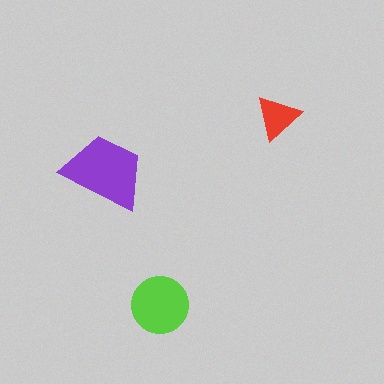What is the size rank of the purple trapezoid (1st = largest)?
1st.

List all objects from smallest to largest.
The red triangle, the lime circle, the purple trapezoid.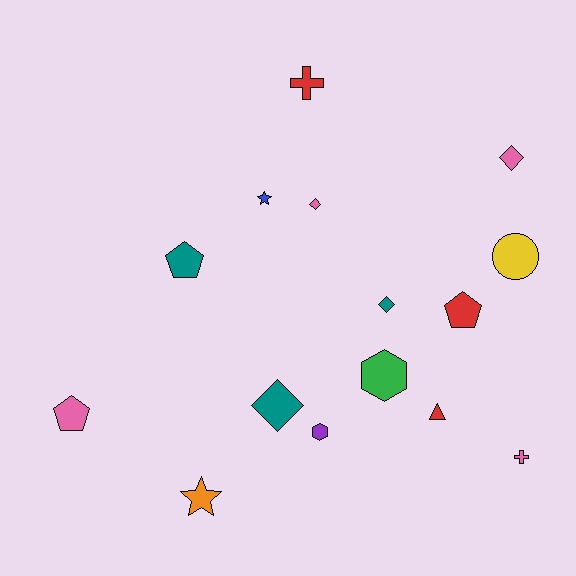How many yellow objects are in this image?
There is 1 yellow object.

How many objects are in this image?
There are 15 objects.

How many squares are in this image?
There are no squares.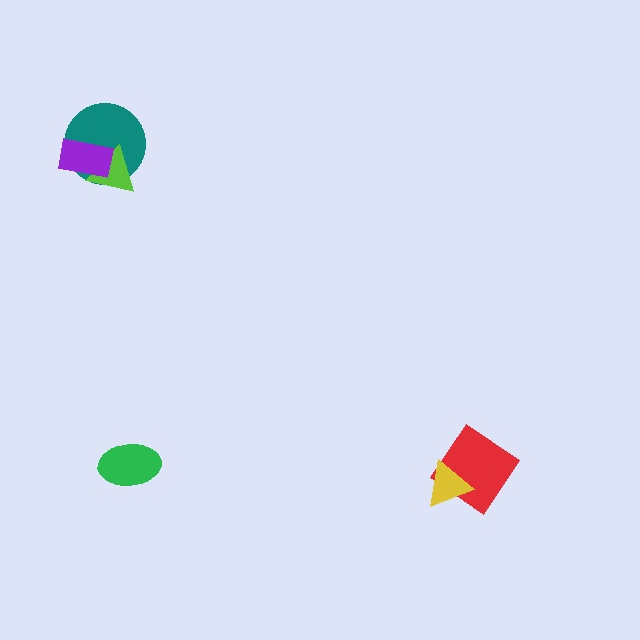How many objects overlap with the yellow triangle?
1 object overlaps with the yellow triangle.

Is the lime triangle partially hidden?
Yes, it is partially covered by another shape.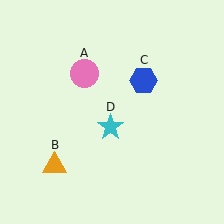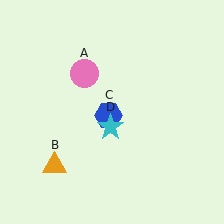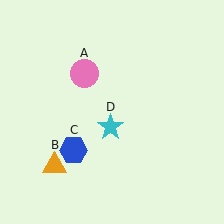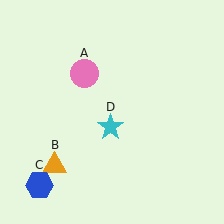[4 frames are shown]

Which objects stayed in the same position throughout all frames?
Pink circle (object A) and orange triangle (object B) and cyan star (object D) remained stationary.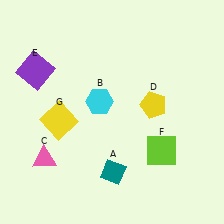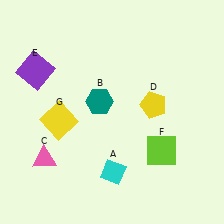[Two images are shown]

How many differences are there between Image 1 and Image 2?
There are 2 differences between the two images.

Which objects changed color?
A changed from teal to cyan. B changed from cyan to teal.